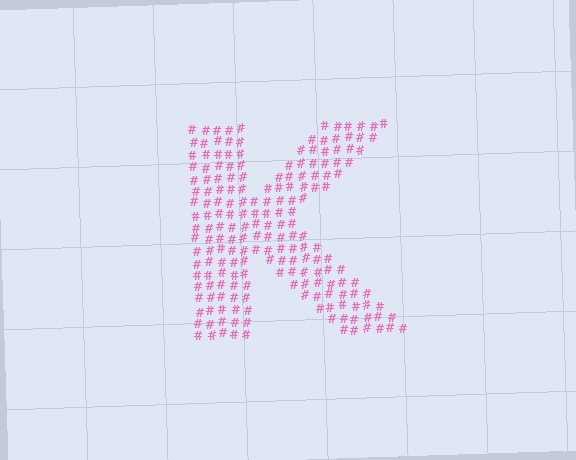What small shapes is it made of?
It is made of small hash symbols.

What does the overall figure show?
The overall figure shows the letter K.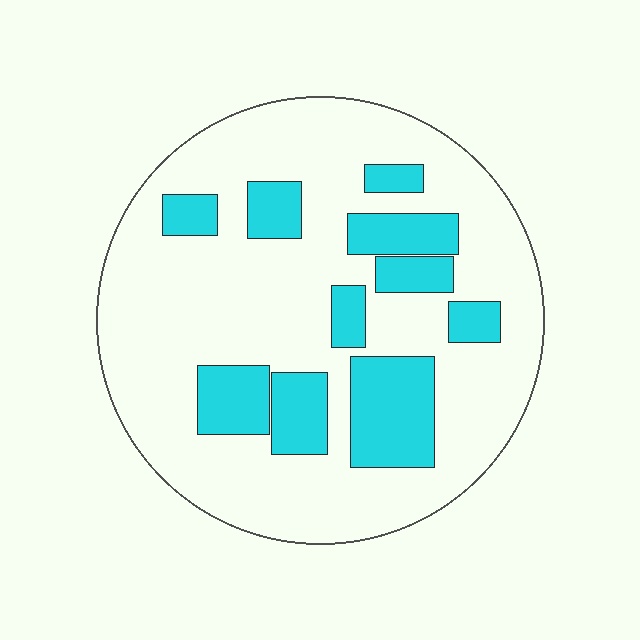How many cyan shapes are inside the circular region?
10.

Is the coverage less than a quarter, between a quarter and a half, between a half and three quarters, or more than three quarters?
Less than a quarter.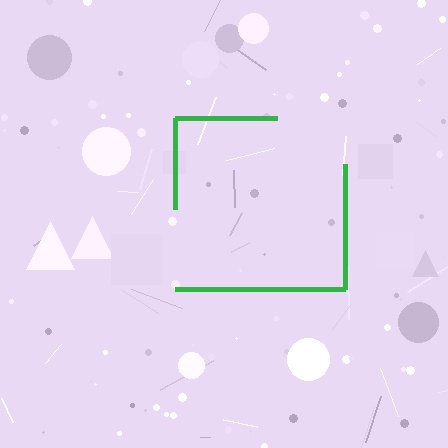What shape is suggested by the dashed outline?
The dashed outline suggests a square.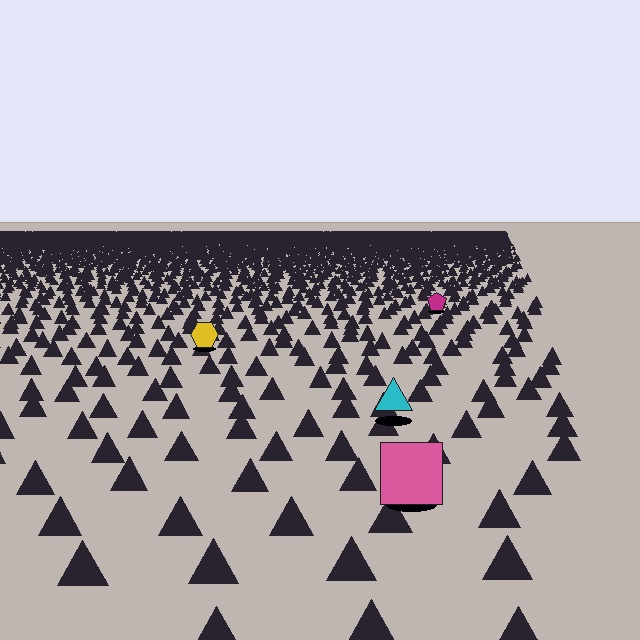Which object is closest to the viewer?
The pink square is closest. The texture marks near it are larger and more spread out.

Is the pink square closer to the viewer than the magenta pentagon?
Yes. The pink square is closer — you can tell from the texture gradient: the ground texture is coarser near it.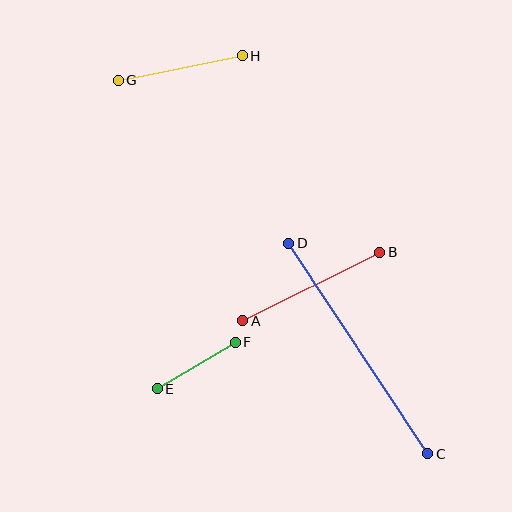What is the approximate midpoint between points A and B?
The midpoint is at approximately (311, 286) pixels.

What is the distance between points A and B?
The distance is approximately 153 pixels.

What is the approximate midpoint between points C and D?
The midpoint is at approximately (358, 348) pixels.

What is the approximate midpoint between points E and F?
The midpoint is at approximately (196, 366) pixels.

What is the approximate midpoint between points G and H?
The midpoint is at approximately (180, 68) pixels.